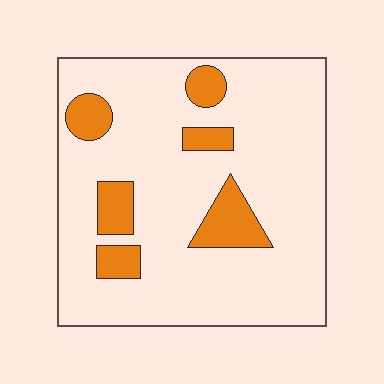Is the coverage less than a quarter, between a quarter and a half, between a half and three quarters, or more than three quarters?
Less than a quarter.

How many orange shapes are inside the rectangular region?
6.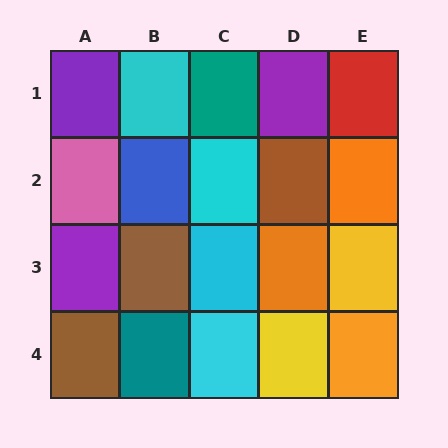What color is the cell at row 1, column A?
Purple.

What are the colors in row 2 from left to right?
Pink, blue, cyan, brown, orange.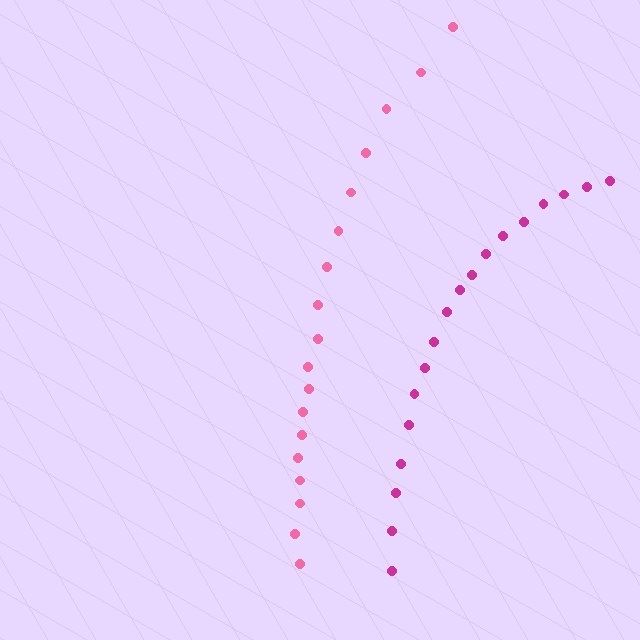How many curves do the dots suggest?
There are 2 distinct paths.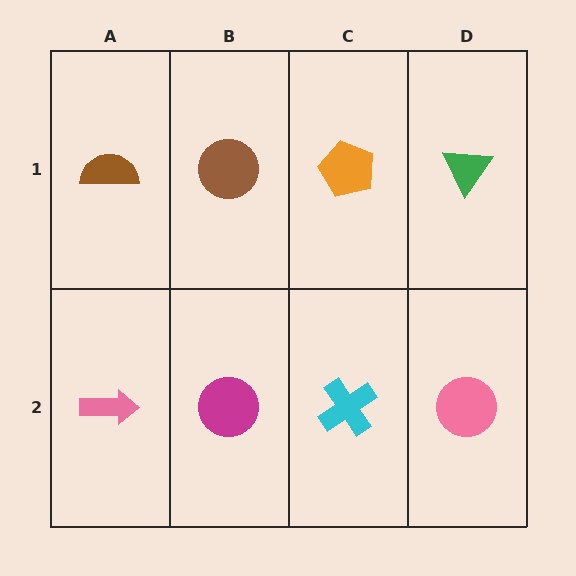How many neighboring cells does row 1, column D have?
2.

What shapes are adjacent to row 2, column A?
A brown semicircle (row 1, column A), a magenta circle (row 2, column B).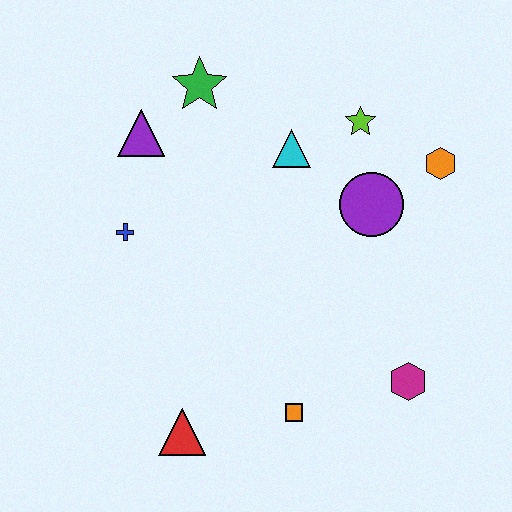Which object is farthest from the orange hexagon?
The red triangle is farthest from the orange hexagon.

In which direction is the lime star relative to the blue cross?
The lime star is to the right of the blue cross.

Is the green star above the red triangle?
Yes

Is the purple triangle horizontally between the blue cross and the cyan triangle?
Yes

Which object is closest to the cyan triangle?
The lime star is closest to the cyan triangle.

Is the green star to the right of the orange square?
No